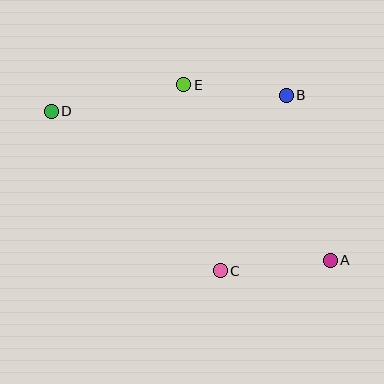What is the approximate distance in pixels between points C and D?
The distance between C and D is approximately 232 pixels.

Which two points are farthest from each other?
Points A and D are farthest from each other.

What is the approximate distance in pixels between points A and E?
The distance between A and E is approximately 229 pixels.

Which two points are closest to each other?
Points B and E are closest to each other.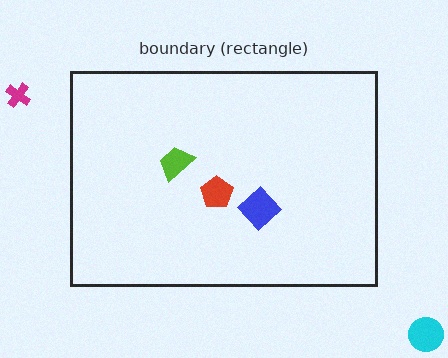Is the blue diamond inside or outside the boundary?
Inside.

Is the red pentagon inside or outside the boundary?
Inside.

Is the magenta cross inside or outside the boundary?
Outside.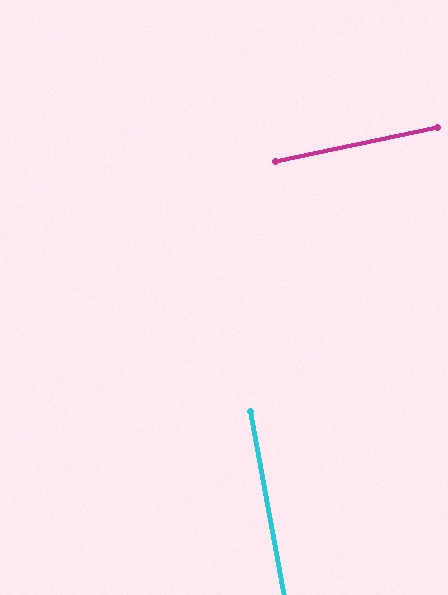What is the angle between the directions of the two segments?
Approximately 88 degrees.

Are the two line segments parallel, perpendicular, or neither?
Perpendicular — they meet at approximately 88°.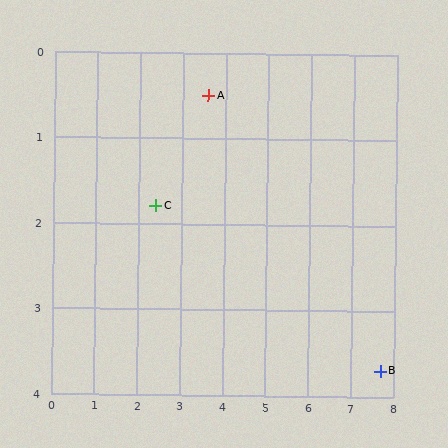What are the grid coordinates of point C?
Point C is at approximately (2.4, 1.8).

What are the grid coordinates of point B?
Point B is at approximately (7.7, 3.7).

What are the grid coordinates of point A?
Point A is at approximately (3.6, 0.5).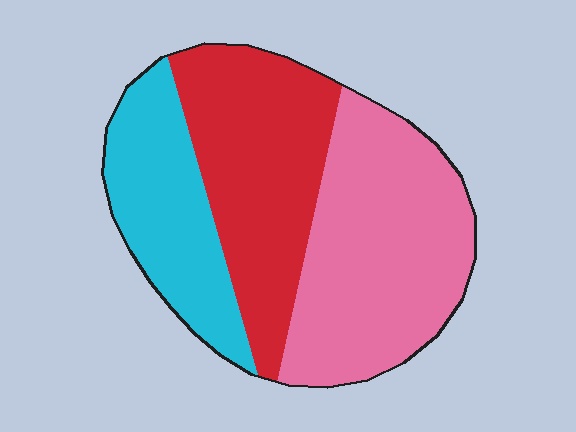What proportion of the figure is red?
Red covers around 35% of the figure.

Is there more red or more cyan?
Red.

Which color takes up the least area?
Cyan, at roughly 25%.